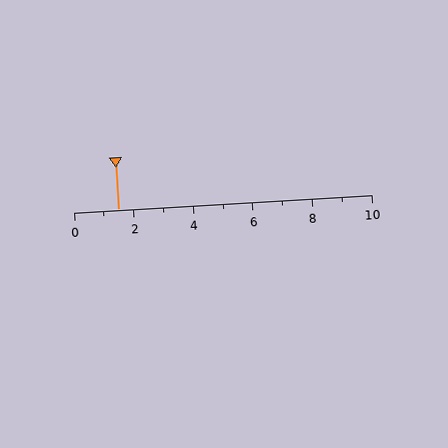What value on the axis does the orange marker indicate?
The marker indicates approximately 1.5.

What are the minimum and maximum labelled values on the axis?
The axis runs from 0 to 10.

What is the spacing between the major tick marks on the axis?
The major ticks are spaced 2 apart.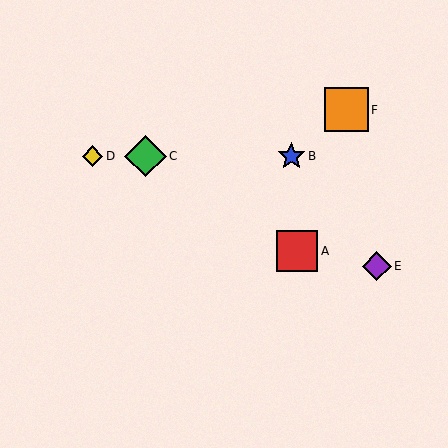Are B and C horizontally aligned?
Yes, both are at y≈156.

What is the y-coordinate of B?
Object B is at y≈156.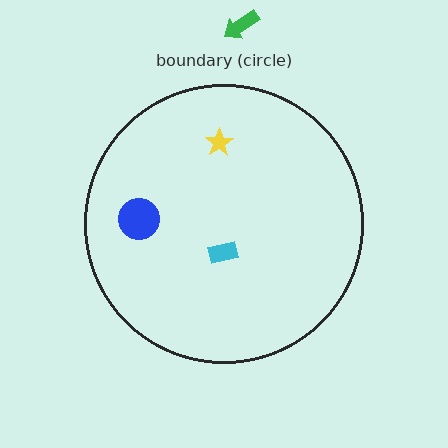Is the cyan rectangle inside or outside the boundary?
Inside.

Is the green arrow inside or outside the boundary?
Outside.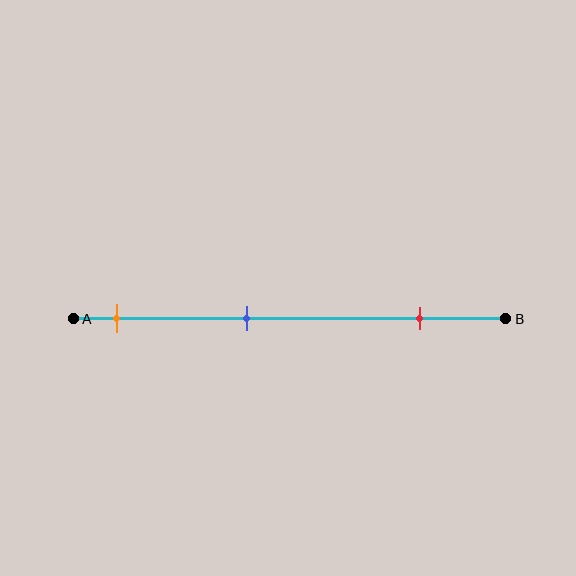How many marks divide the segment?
There are 3 marks dividing the segment.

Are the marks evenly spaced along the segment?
Yes, the marks are approximately evenly spaced.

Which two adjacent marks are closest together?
The orange and blue marks are the closest adjacent pair.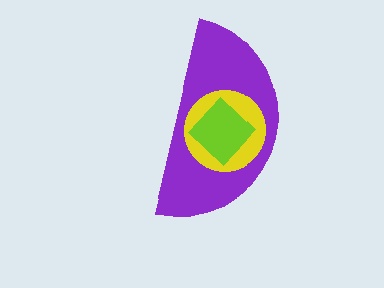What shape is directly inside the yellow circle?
The lime diamond.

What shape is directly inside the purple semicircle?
The yellow circle.